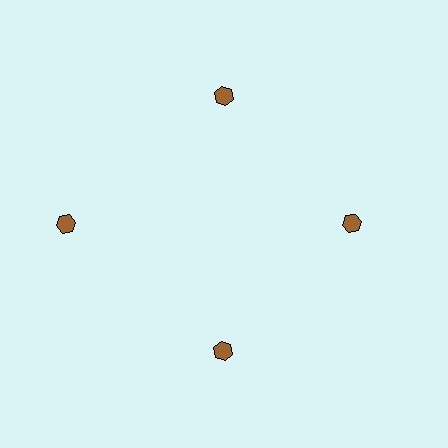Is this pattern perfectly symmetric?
No. The 4 brown hexagons are arranged in a ring, but one element near the 9 o'clock position is pushed outward from the center, breaking the 4-fold rotational symmetry.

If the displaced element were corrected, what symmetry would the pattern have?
It would have 4-fold rotational symmetry — the pattern would map onto itself every 90 degrees.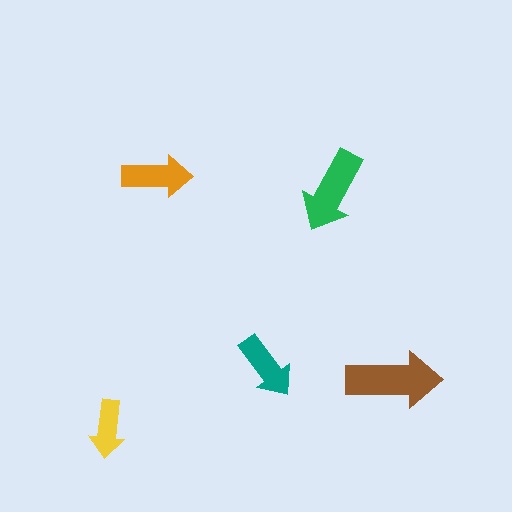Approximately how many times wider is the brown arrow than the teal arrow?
About 1.5 times wider.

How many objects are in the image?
There are 5 objects in the image.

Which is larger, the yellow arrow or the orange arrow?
The orange one.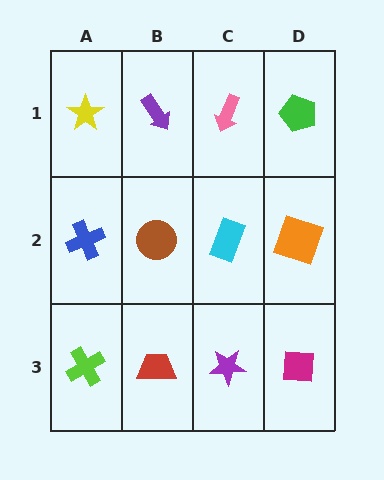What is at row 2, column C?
A cyan rectangle.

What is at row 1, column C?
A pink arrow.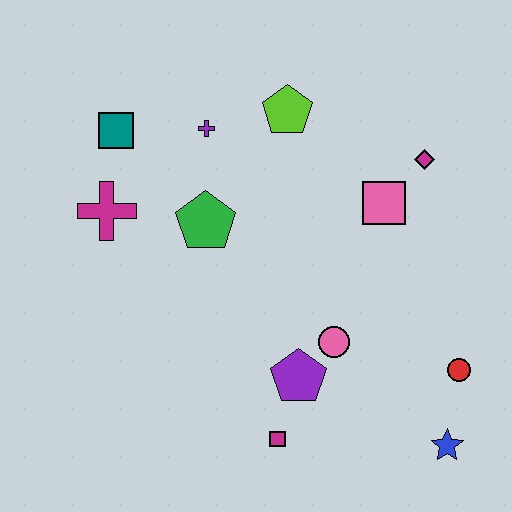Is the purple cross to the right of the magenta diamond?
No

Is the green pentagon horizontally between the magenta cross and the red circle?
Yes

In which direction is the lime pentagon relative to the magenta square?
The lime pentagon is above the magenta square.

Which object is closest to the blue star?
The red circle is closest to the blue star.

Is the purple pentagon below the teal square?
Yes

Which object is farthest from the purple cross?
The blue star is farthest from the purple cross.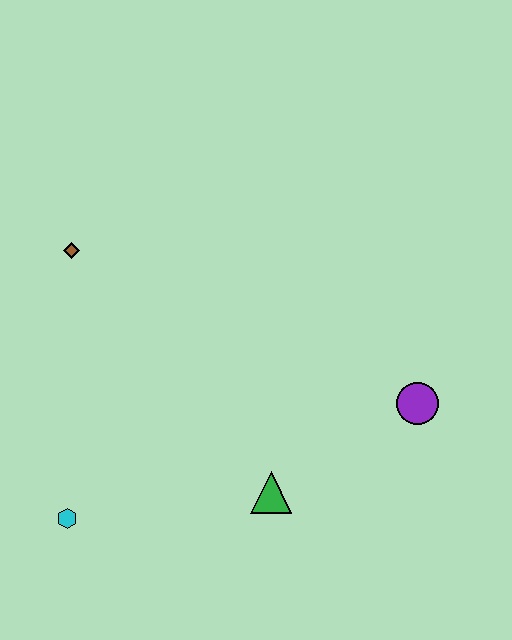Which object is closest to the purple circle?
The green triangle is closest to the purple circle.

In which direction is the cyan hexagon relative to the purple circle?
The cyan hexagon is to the left of the purple circle.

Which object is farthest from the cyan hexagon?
The purple circle is farthest from the cyan hexagon.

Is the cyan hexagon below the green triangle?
Yes